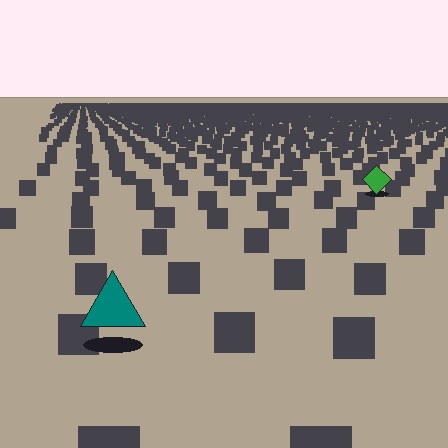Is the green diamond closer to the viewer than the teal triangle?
No. The teal triangle is closer — you can tell from the texture gradient: the ground texture is coarser near it.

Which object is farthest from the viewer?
The green diamond is farthest from the viewer. It appears smaller and the ground texture around it is denser.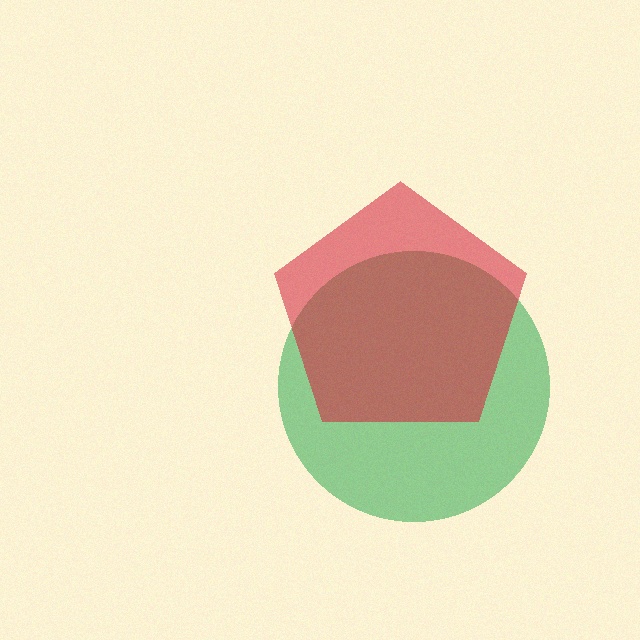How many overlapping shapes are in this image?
There are 2 overlapping shapes in the image.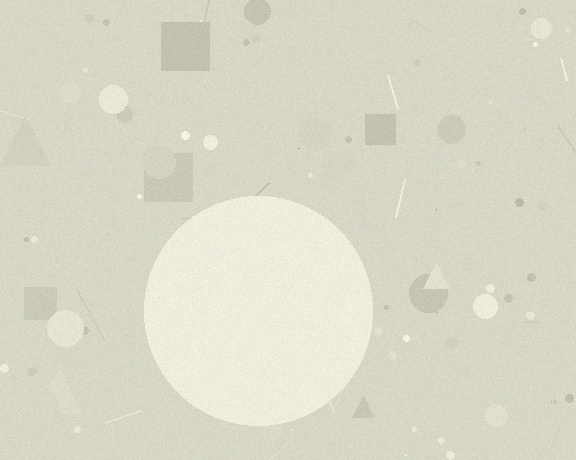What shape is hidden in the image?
A circle is hidden in the image.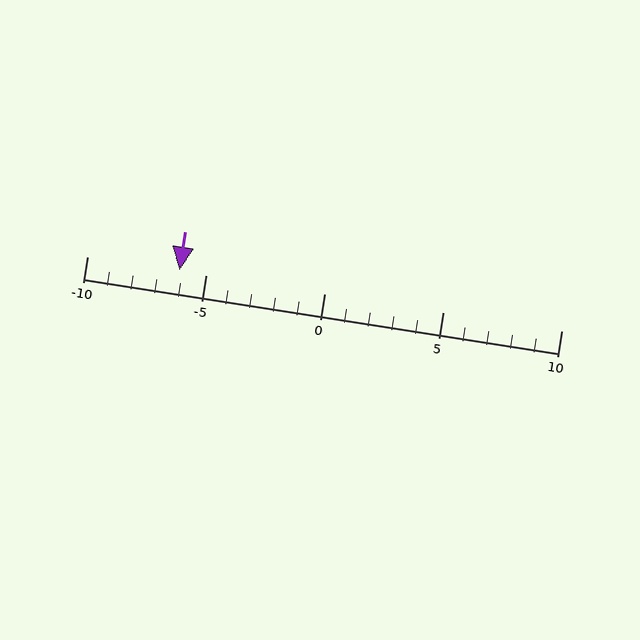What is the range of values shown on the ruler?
The ruler shows values from -10 to 10.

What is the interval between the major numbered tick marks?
The major tick marks are spaced 5 units apart.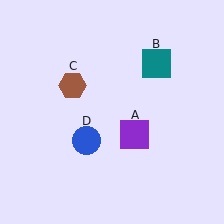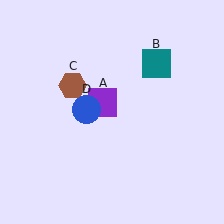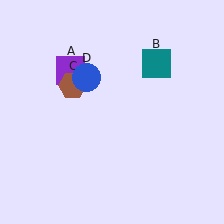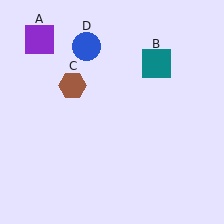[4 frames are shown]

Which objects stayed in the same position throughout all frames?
Teal square (object B) and brown hexagon (object C) remained stationary.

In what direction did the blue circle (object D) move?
The blue circle (object D) moved up.